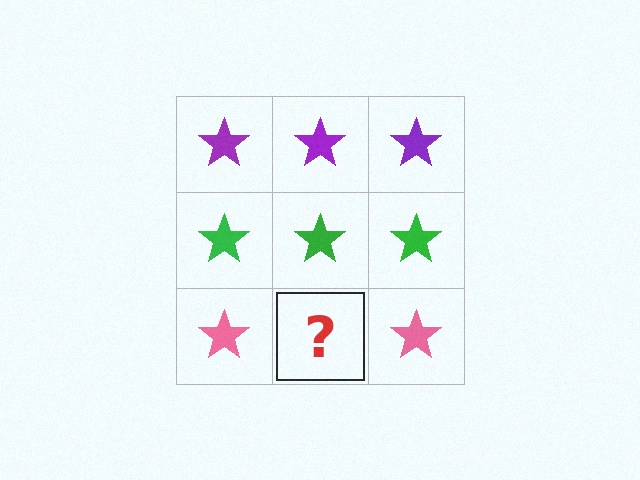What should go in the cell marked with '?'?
The missing cell should contain a pink star.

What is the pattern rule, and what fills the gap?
The rule is that each row has a consistent color. The gap should be filled with a pink star.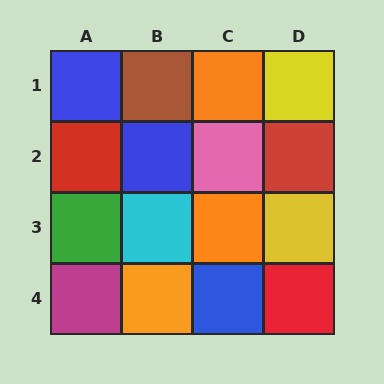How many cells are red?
3 cells are red.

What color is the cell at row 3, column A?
Green.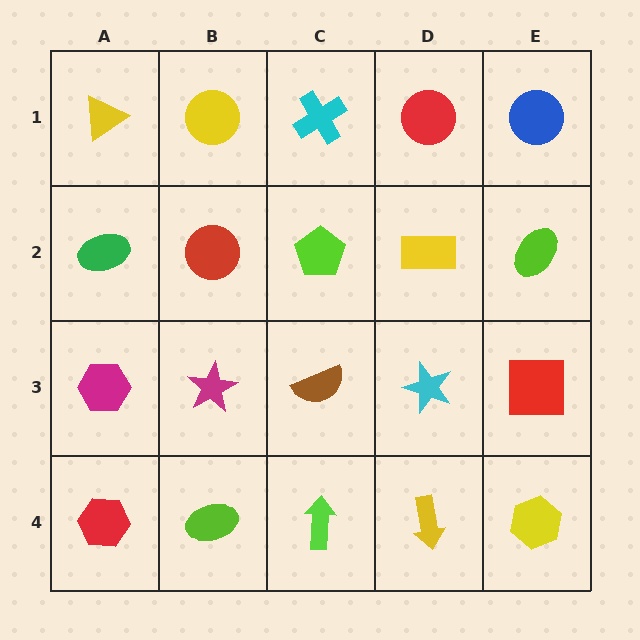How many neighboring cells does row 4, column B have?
3.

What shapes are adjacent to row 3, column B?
A red circle (row 2, column B), a lime ellipse (row 4, column B), a magenta hexagon (row 3, column A), a brown semicircle (row 3, column C).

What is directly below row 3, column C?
A lime arrow.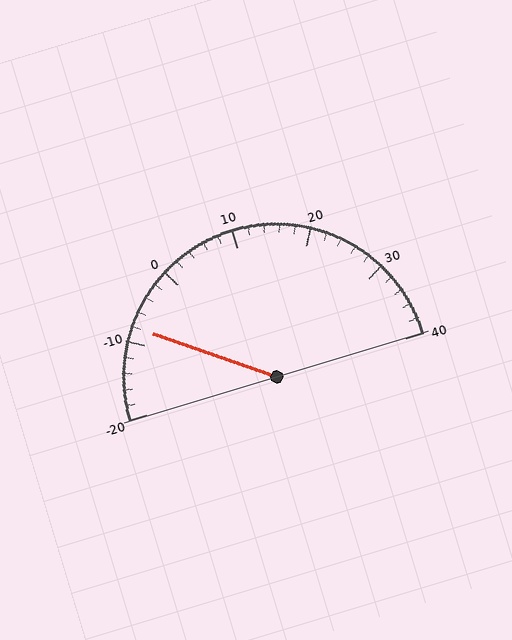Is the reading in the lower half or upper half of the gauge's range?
The reading is in the lower half of the range (-20 to 40).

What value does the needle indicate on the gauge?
The needle indicates approximately -8.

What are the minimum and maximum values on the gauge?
The gauge ranges from -20 to 40.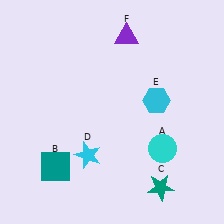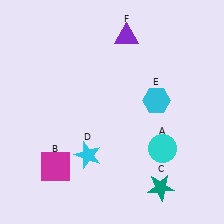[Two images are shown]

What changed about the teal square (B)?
In Image 1, B is teal. In Image 2, it changed to magenta.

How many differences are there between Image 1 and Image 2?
There is 1 difference between the two images.